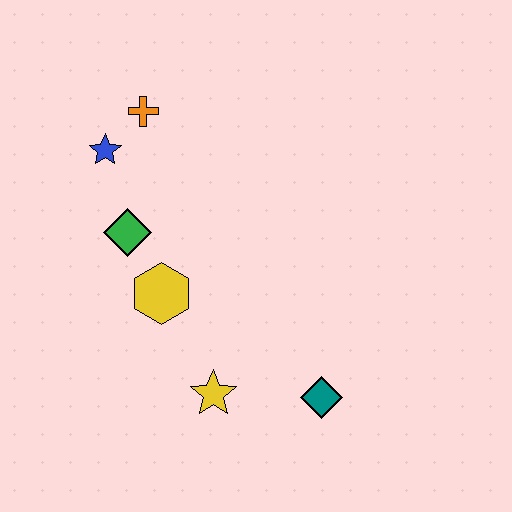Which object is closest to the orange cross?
The blue star is closest to the orange cross.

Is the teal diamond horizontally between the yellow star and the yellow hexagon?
No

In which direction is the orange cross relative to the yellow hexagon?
The orange cross is above the yellow hexagon.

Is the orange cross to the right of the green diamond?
Yes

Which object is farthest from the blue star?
The teal diamond is farthest from the blue star.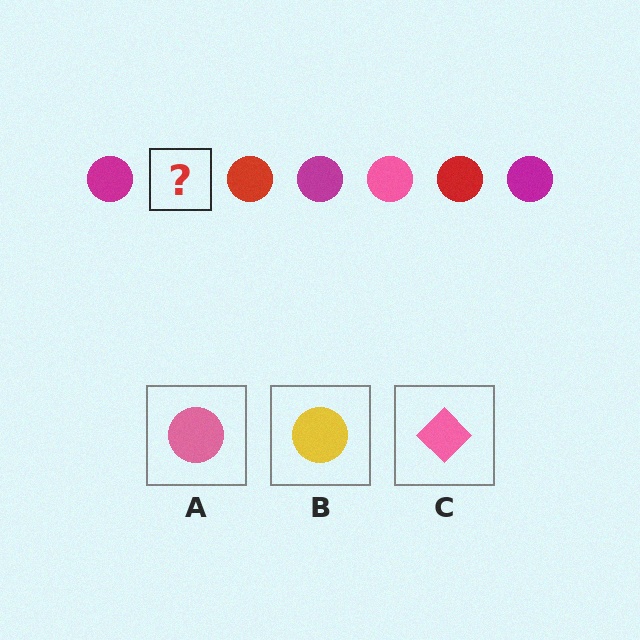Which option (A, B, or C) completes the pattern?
A.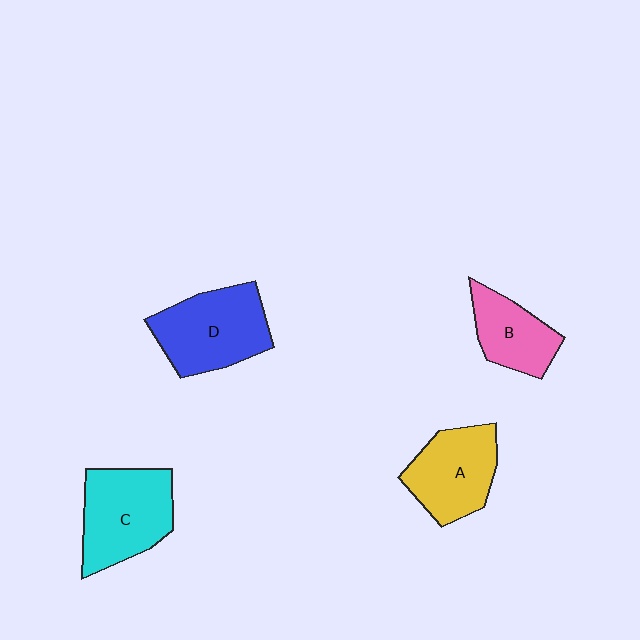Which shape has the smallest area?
Shape B (pink).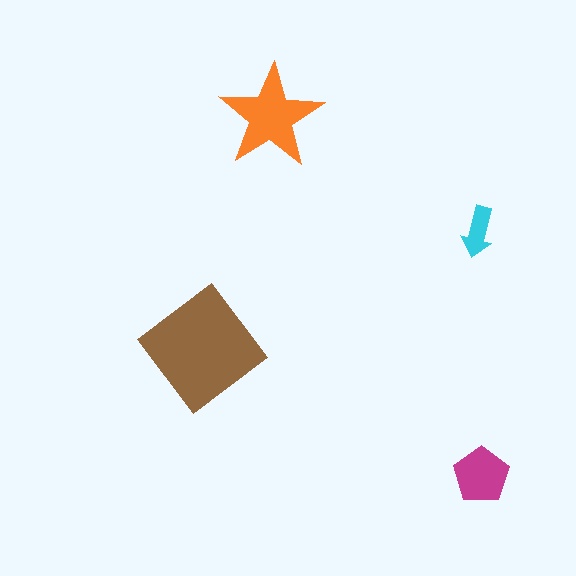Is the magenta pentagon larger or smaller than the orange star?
Smaller.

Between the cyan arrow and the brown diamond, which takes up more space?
The brown diamond.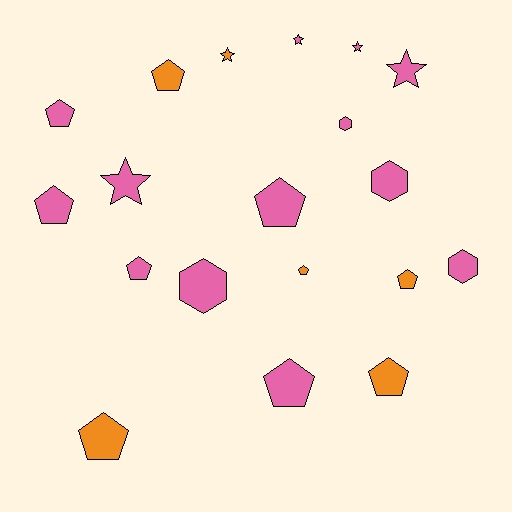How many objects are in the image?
There are 19 objects.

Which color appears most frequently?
Pink, with 13 objects.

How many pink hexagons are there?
There are 4 pink hexagons.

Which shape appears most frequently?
Pentagon, with 10 objects.